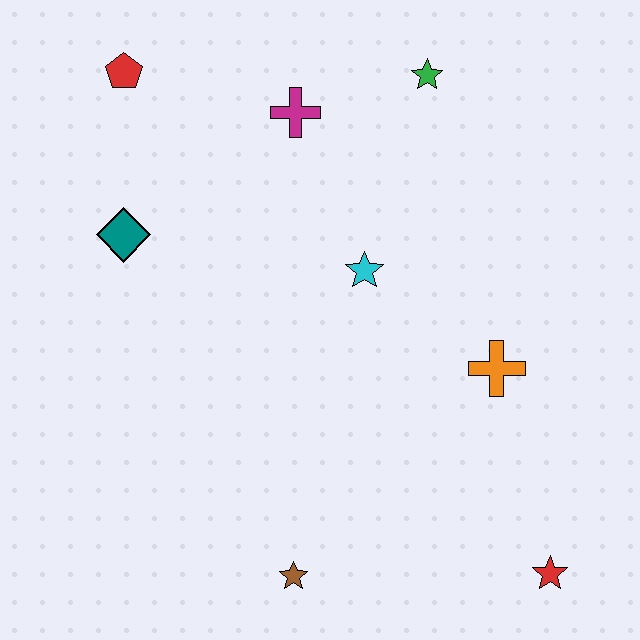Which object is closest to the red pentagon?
The teal diamond is closest to the red pentagon.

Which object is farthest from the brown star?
The red pentagon is farthest from the brown star.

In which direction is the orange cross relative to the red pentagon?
The orange cross is to the right of the red pentagon.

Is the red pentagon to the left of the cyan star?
Yes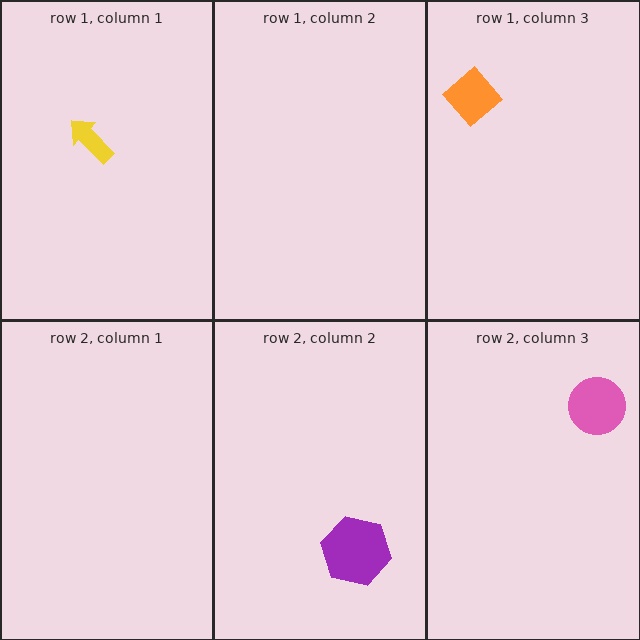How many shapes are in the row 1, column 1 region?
1.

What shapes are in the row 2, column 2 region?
The purple hexagon.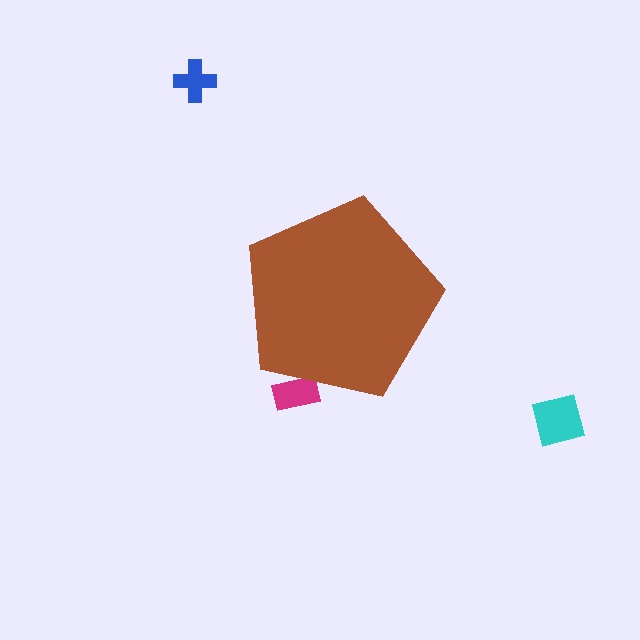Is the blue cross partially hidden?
No, the blue cross is fully visible.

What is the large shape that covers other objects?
A brown pentagon.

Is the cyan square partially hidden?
No, the cyan square is fully visible.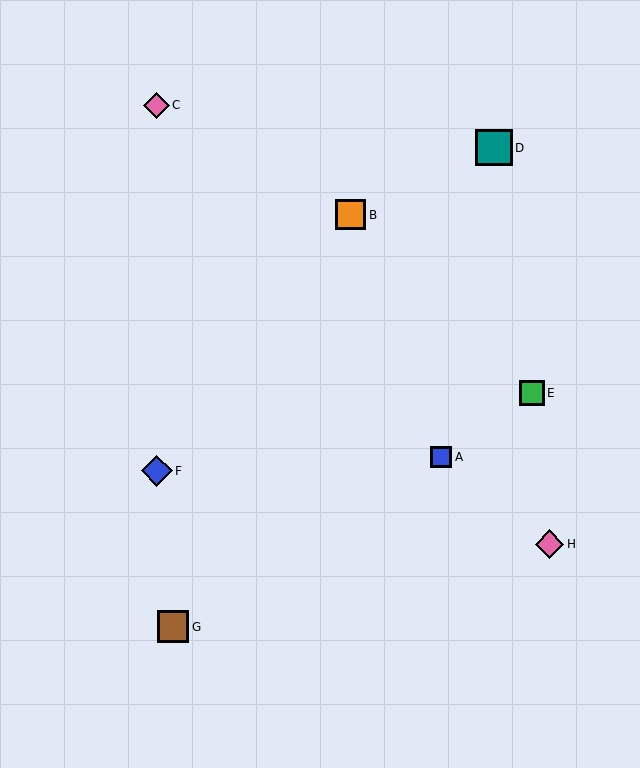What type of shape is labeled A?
Shape A is a blue square.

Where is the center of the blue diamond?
The center of the blue diamond is at (157, 471).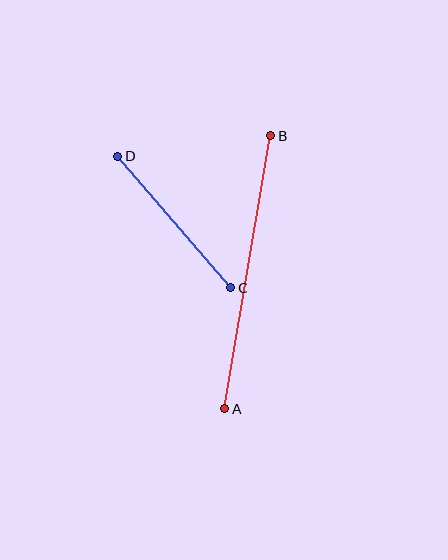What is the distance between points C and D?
The distance is approximately 173 pixels.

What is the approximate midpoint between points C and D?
The midpoint is at approximately (174, 222) pixels.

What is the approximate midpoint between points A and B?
The midpoint is at approximately (248, 272) pixels.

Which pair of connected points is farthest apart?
Points A and B are farthest apart.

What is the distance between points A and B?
The distance is approximately 277 pixels.